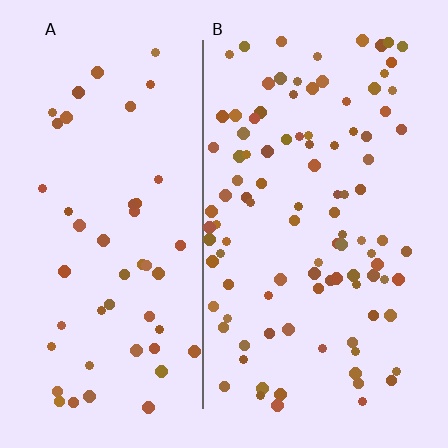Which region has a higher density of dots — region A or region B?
B (the right).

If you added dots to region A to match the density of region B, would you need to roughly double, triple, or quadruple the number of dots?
Approximately double.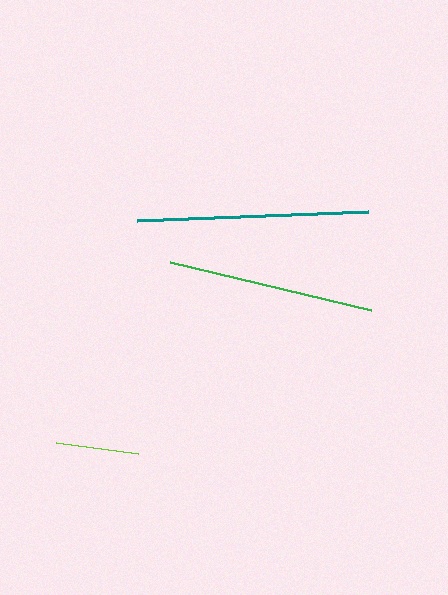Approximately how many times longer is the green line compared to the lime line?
The green line is approximately 2.5 times the length of the lime line.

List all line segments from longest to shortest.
From longest to shortest: teal, green, lime.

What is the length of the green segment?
The green segment is approximately 207 pixels long.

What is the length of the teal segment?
The teal segment is approximately 231 pixels long.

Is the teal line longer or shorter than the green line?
The teal line is longer than the green line.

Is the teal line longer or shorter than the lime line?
The teal line is longer than the lime line.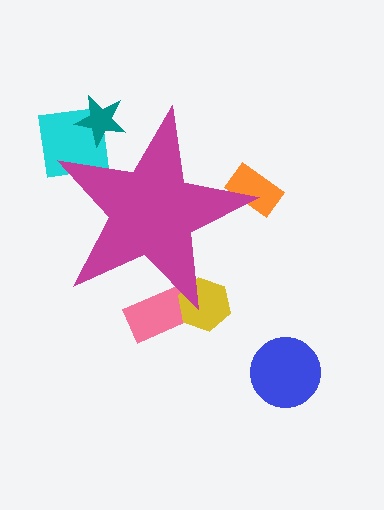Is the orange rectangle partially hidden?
Yes, the orange rectangle is partially hidden behind the magenta star.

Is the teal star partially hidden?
Yes, the teal star is partially hidden behind the magenta star.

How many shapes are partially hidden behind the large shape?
5 shapes are partially hidden.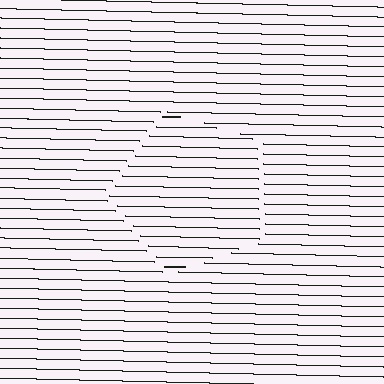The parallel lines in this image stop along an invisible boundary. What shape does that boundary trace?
An illusory pentagon. The interior of the shape contains the same grating, shifted by half a period — the contour is defined by the phase discontinuity where line-ends from the inner and outer gratings abut.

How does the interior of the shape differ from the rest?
The interior of the shape contains the same grating, shifted by half a period — the contour is defined by the phase discontinuity where line-ends from the inner and outer gratings abut.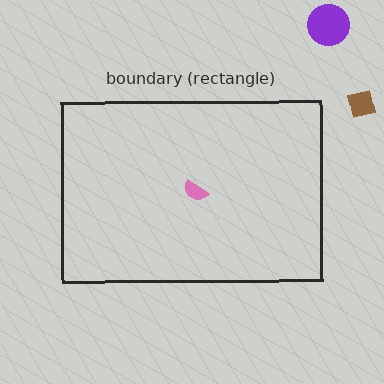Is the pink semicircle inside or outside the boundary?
Inside.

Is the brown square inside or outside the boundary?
Outside.